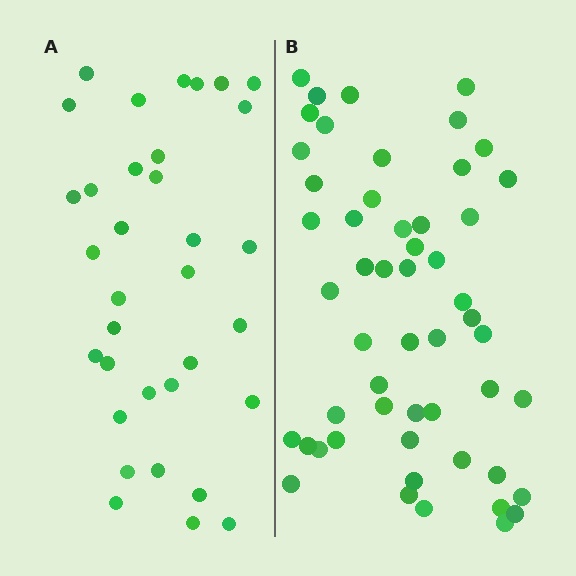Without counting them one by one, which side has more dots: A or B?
Region B (the right region) has more dots.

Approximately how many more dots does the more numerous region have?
Region B has approximately 20 more dots than region A.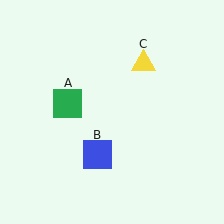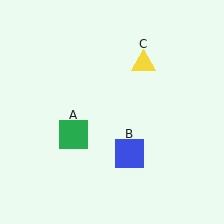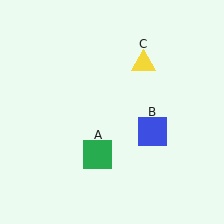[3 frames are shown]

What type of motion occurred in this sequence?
The green square (object A), blue square (object B) rotated counterclockwise around the center of the scene.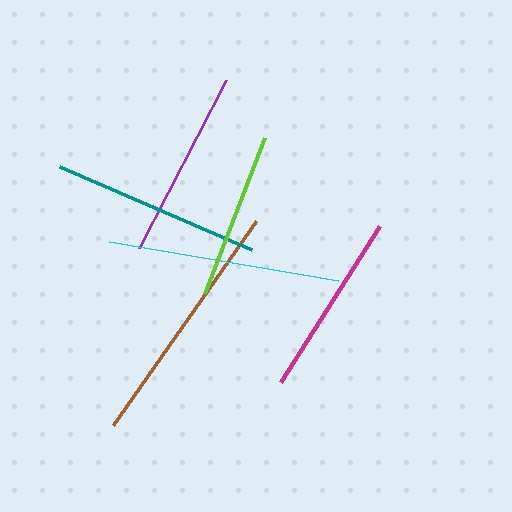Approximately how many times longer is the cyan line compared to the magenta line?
The cyan line is approximately 1.3 times the length of the magenta line.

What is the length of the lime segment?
The lime segment is approximately 167 pixels long.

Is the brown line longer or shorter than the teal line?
The brown line is longer than the teal line.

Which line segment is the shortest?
The lime line is the shortest at approximately 167 pixels.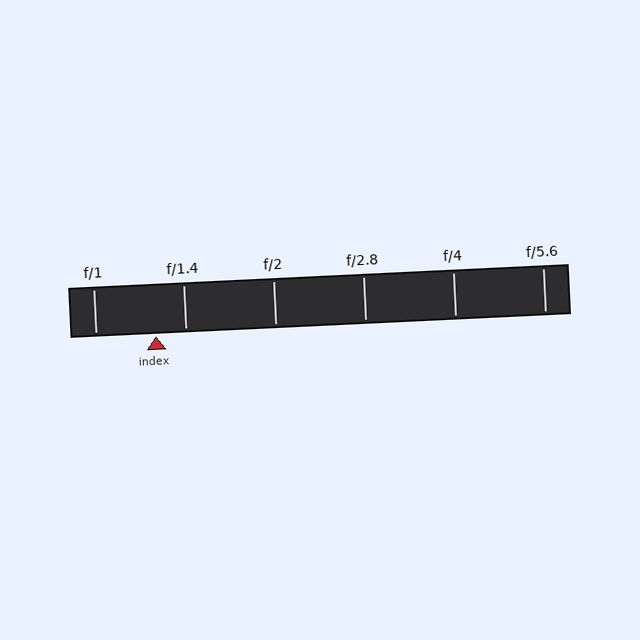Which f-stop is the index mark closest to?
The index mark is closest to f/1.4.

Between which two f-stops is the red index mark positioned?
The index mark is between f/1 and f/1.4.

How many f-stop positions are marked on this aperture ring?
There are 6 f-stop positions marked.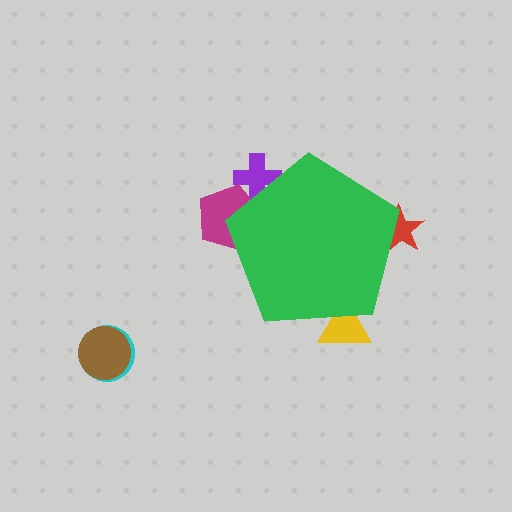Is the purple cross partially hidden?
Yes, the purple cross is partially hidden behind the green pentagon.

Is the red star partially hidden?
Yes, the red star is partially hidden behind the green pentagon.